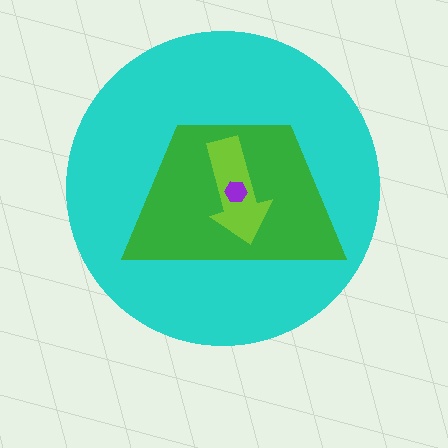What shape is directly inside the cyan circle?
The green trapezoid.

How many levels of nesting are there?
4.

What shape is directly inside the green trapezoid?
The lime arrow.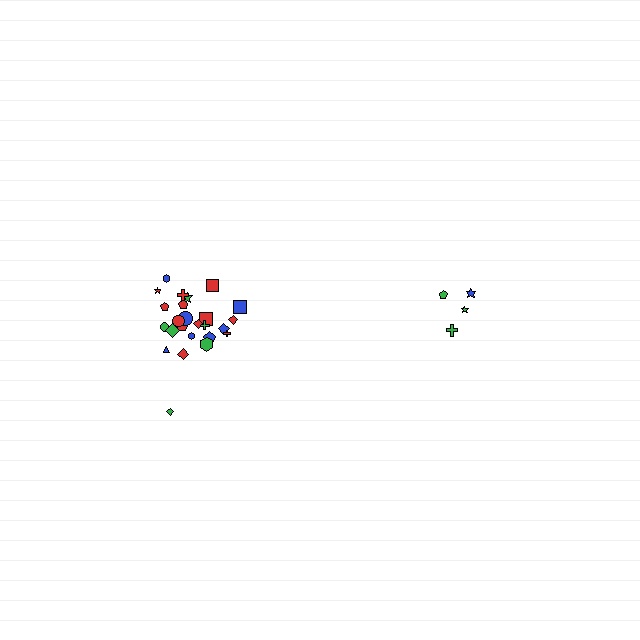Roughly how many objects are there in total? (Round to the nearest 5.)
Roughly 30 objects in total.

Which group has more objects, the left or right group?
The left group.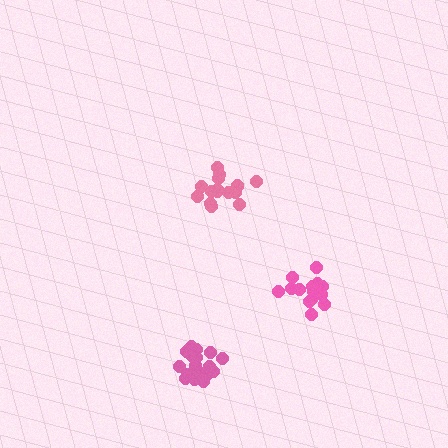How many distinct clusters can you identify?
There are 3 distinct clusters.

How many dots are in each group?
Group 1: 15 dots, Group 2: 20 dots, Group 3: 15 dots (50 total).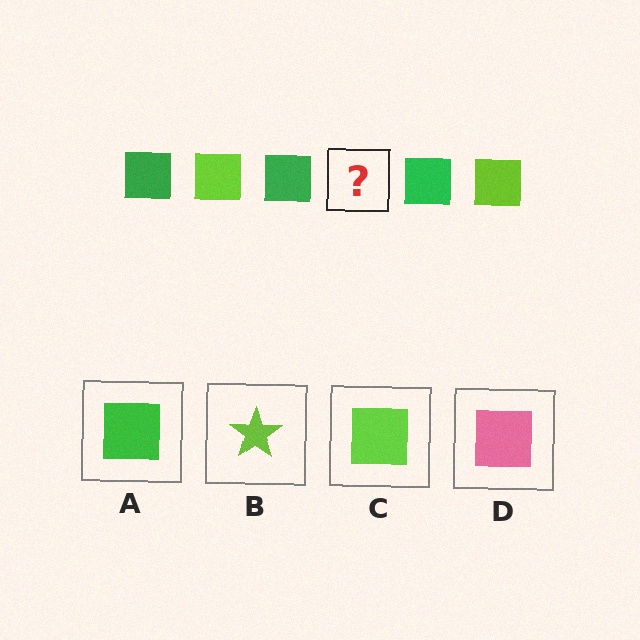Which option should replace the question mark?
Option C.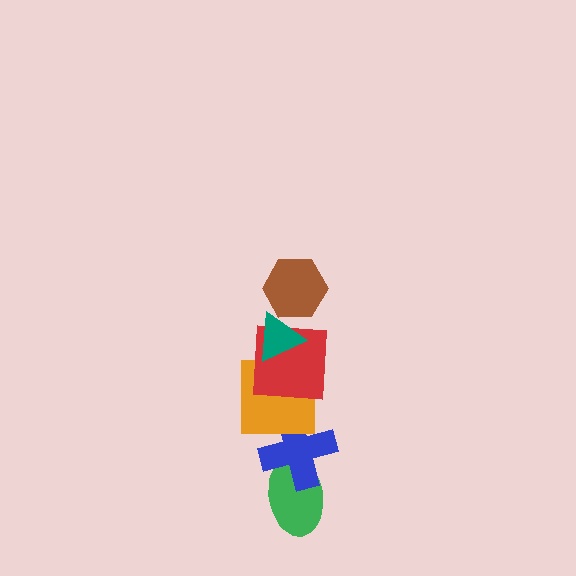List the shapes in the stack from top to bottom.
From top to bottom: the brown hexagon, the teal triangle, the red square, the orange square, the blue cross, the green ellipse.